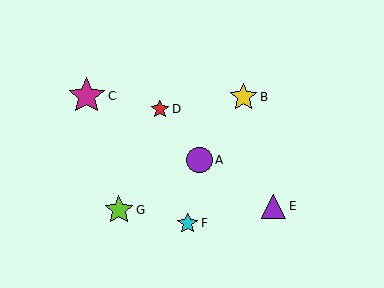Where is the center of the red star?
The center of the red star is at (160, 109).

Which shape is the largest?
The magenta star (labeled C) is the largest.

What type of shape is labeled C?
Shape C is a magenta star.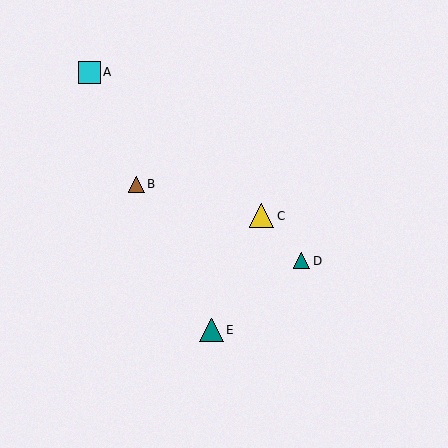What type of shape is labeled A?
Shape A is a cyan square.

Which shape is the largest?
The yellow triangle (labeled C) is the largest.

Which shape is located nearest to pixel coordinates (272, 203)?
The yellow triangle (labeled C) at (262, 216) is nearest to that location.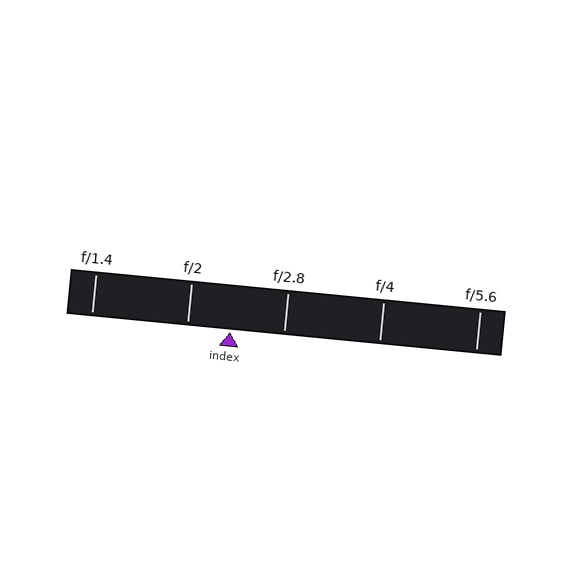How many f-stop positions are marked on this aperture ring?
There are 5 f-stop positions marked.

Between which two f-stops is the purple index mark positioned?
The index mark is between f/2 and f/2.8.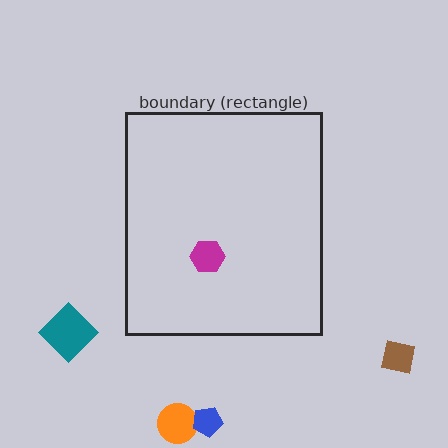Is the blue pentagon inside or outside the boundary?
Outside.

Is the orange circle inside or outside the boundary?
Outside.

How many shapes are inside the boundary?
1 inside, 4 outside.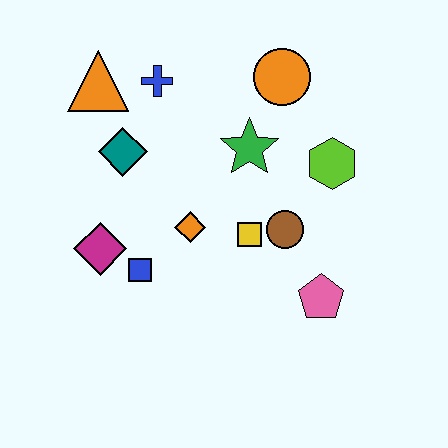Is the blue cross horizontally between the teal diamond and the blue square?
No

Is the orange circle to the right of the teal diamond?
Yes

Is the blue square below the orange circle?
Yes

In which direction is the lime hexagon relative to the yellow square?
The lime hexagon is to the right of the yellow square.